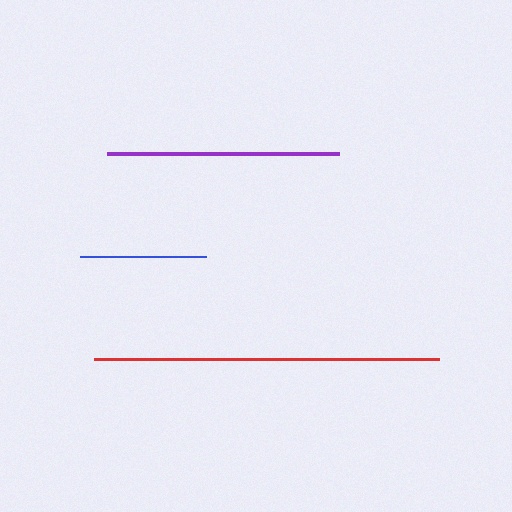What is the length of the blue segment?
The blue segment is approximately 127 pixels long.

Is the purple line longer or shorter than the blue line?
The purple line is longer than the blue line.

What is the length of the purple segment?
The purple segment is approximately 232 pixels long.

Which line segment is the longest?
The red line is the longest at approximately 345 pixels.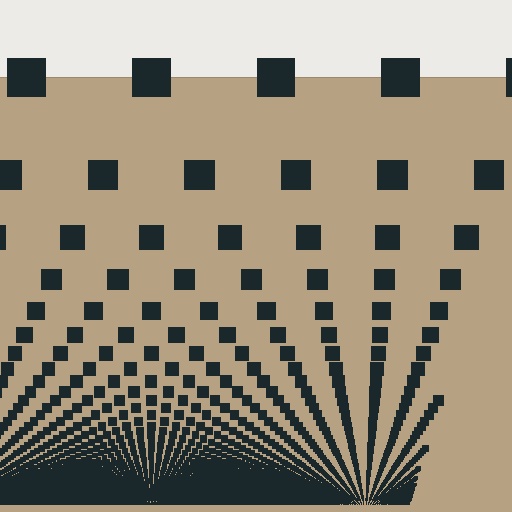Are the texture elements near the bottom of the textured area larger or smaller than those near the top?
Smaller. The gradient is inverted — elements near the bottom are smaller and denser.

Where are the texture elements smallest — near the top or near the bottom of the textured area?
Near the bottom.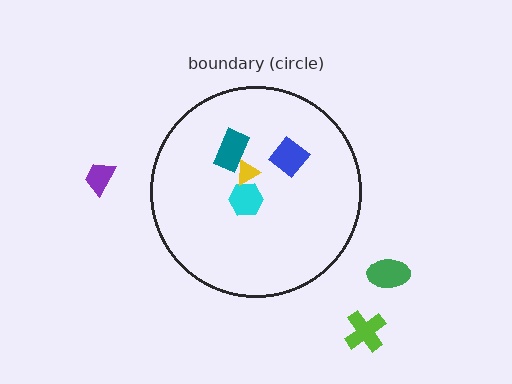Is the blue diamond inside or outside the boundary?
Inside.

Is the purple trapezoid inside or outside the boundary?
Outside.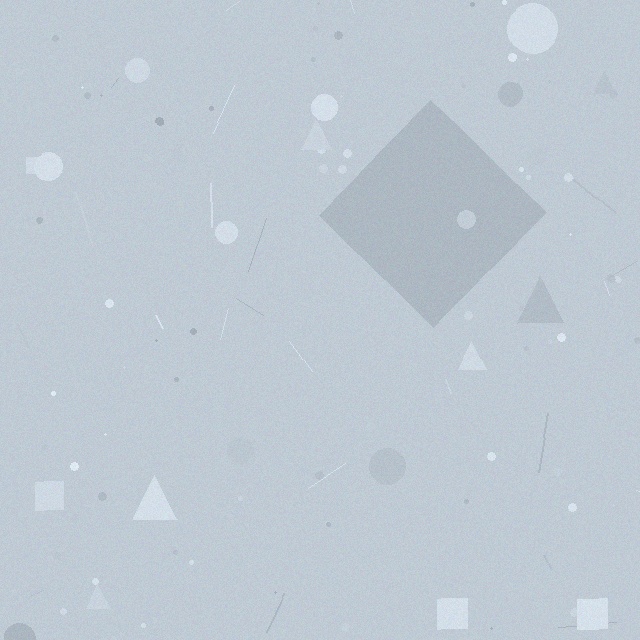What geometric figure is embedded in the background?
A diamond is embedded in the background.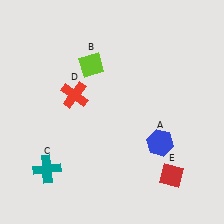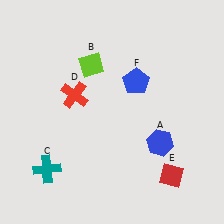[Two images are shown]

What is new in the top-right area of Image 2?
A blue pentagon (F) was added in the top-right area of Image 2.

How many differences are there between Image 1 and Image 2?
There is 1 difference between the two images.